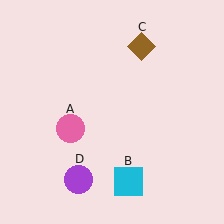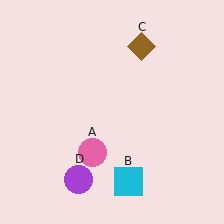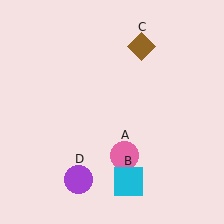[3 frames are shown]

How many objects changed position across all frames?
1 object changed position: pink circle (object A).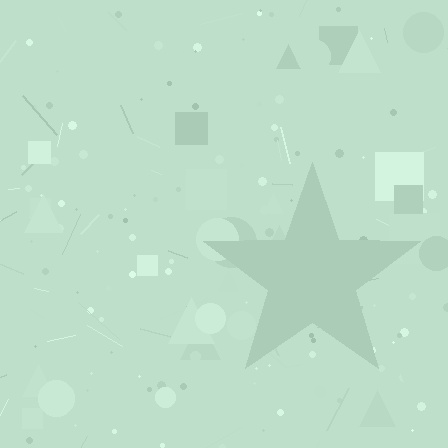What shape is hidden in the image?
A star is hidden in the image.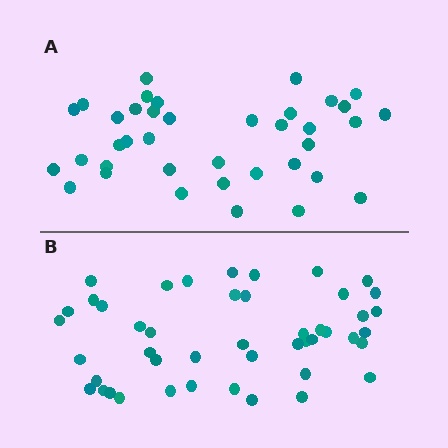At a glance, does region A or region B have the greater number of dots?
Region B (the bottom region) has more dots.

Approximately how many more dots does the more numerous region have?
Region B has roughly 8 or so more dots than region A.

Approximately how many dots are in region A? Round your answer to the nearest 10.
About 40 dots. (The exact count is 38, which rounds to 40.)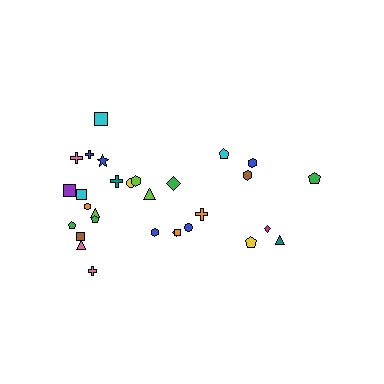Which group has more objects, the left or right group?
The left group.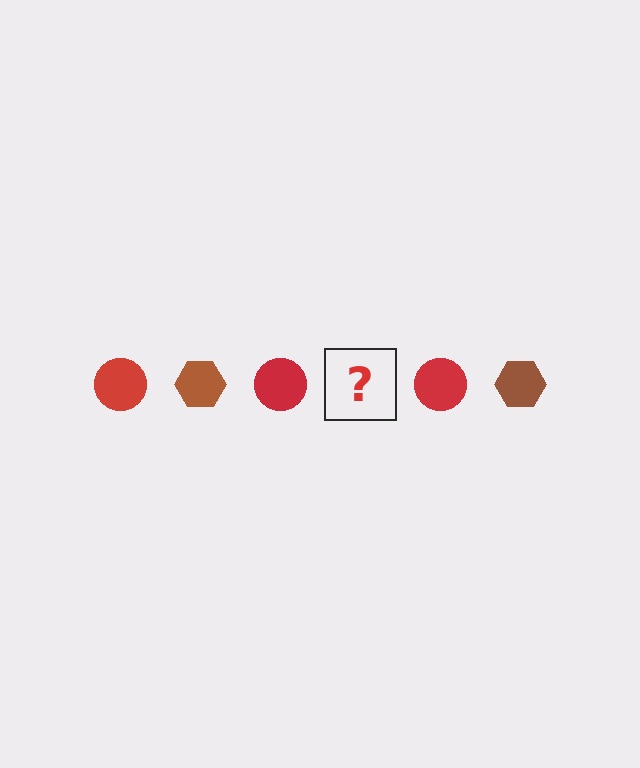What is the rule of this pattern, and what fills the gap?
The rule is that the pattern alternates between red circle and brown hexagon. The gap should be filled with a brown hexagon.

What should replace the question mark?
The question mark should be replaced with a brown hexagon.